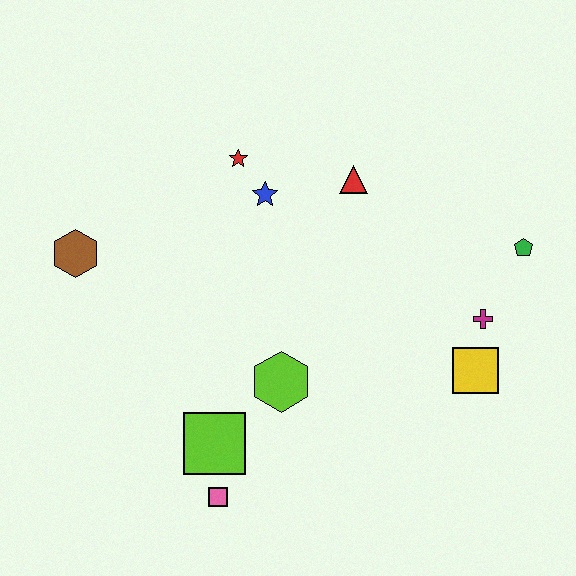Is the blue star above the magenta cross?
Yes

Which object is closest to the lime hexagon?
The lime square is closest to the lime hexagon.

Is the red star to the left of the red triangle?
Yes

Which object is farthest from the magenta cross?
The brown hexagon is farthest from the magenta cross.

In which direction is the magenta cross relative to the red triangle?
The magenta cross is below the red triangle.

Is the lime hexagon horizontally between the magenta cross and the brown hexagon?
Yes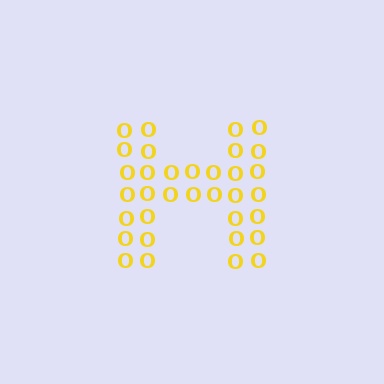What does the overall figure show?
The overall figure shows the letter H.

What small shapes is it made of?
It is made of small letter O's.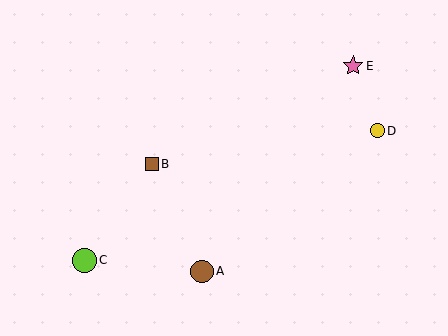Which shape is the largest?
The lime circle (labeled C) is the largest.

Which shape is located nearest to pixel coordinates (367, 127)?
The yellow circle (labeled D) at (377, 131) is nearest to that location.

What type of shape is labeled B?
Shape B is a brown square.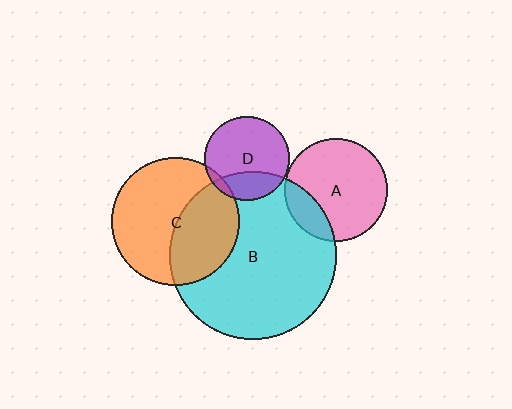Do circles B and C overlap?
Yes.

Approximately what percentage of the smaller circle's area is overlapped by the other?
Approximately 40%.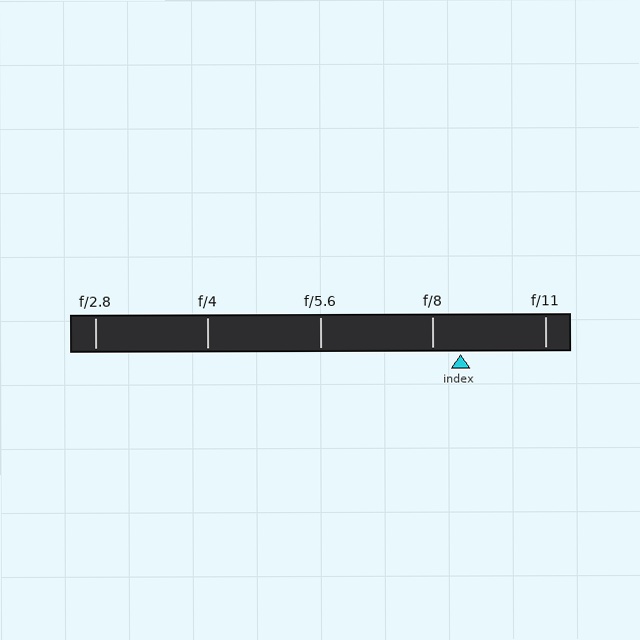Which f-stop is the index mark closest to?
The index mark is closest to f/8.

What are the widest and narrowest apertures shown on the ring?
The widest aperture shown is f/2.8 and the narrowest is f/11.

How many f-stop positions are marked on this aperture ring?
There are 5 f-stop positions marked.